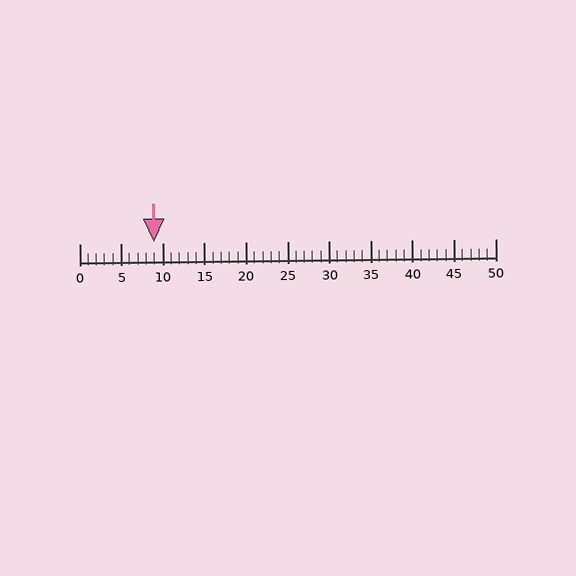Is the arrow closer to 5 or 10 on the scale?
The arrow is closer to 10.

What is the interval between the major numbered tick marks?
The major tick marks are spaced 5 units apart.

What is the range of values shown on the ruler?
The ruler shows values from 0 to 50.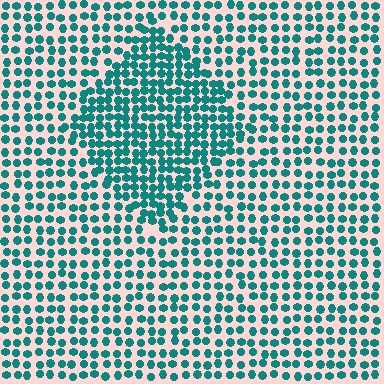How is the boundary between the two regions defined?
The boundary is defined by a change in element density (approximately 1.7x ratio). All elements are the same color, size, and shape.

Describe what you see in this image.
The image contains small teal elements arranged at two different densities. A diamond-shaped region is visible where the elements are more densely packed than the surrounding area.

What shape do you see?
I see a diamond.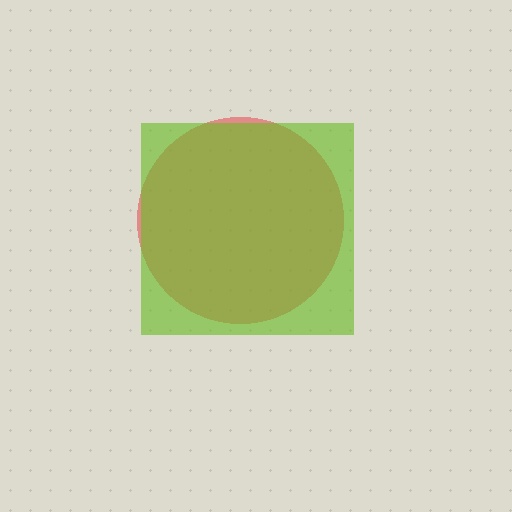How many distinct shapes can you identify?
There are 2 distinct shapes: a red circle, a lime square.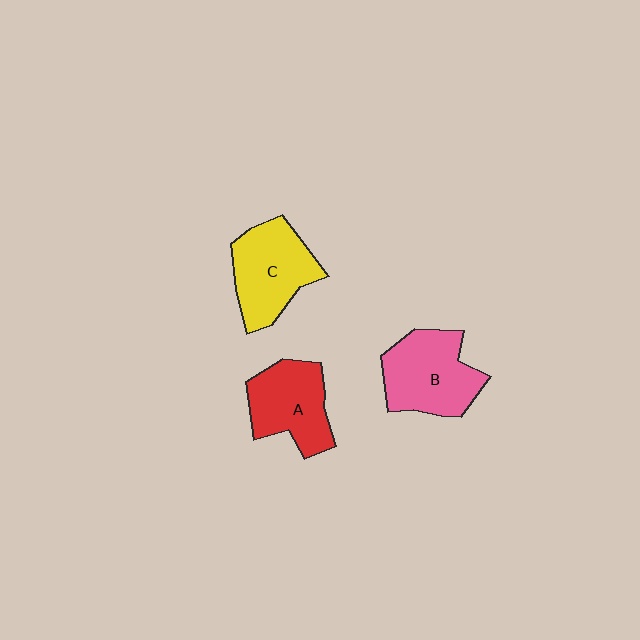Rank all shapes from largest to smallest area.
From largest to smallest: B (pink), C (yellow), A (red).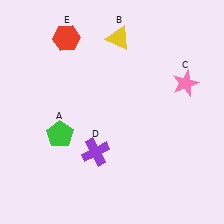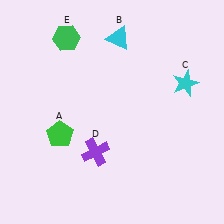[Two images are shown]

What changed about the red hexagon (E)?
In Image 1, E is red. In Image 2, it changed to green.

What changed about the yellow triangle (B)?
In Image 1, B is yellow. In Image 2, it changed to cyan.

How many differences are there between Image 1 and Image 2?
There are 3 differences between the two images.